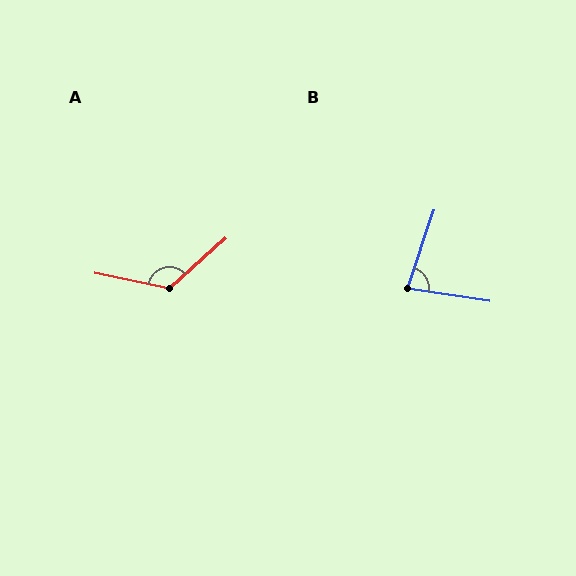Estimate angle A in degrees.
Approximately 126 degrees.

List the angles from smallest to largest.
B (80°), A (126°).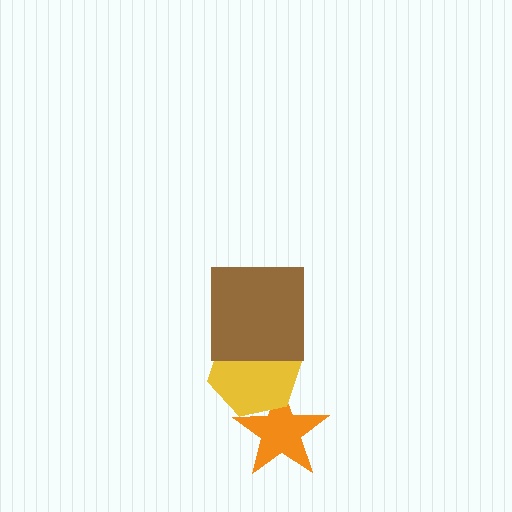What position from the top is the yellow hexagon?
The yellow hexagon is 2nd from the top.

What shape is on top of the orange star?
The yellow hexagon is on top of the orange star.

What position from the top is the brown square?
The brown square is 1st from the top.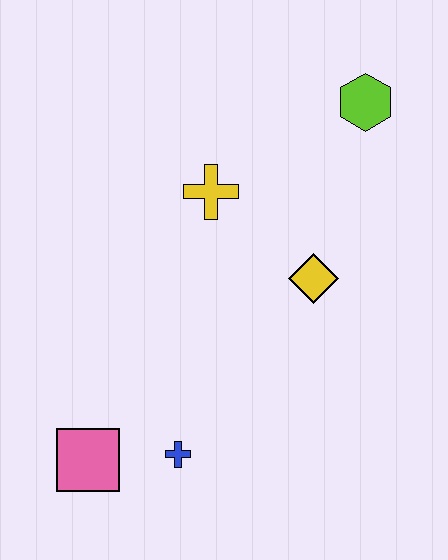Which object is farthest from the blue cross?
The lime hexagon is farthest from the blue cross.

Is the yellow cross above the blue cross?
Yes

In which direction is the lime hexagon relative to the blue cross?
The lime hexagon is above the blue cross.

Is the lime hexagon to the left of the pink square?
No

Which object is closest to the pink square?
The blue cross is closest to the pink square.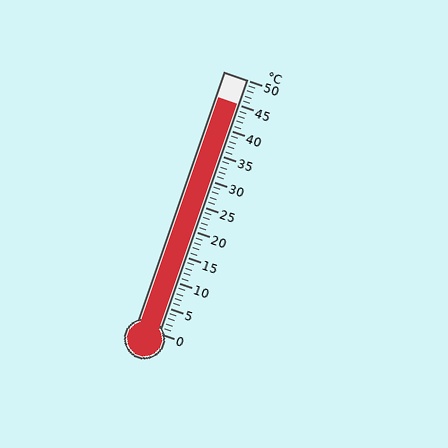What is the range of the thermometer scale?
The thermometer scale ranges from 0°C to 50°C.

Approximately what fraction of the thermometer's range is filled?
The thermometer is filled to approximately 90% of its range.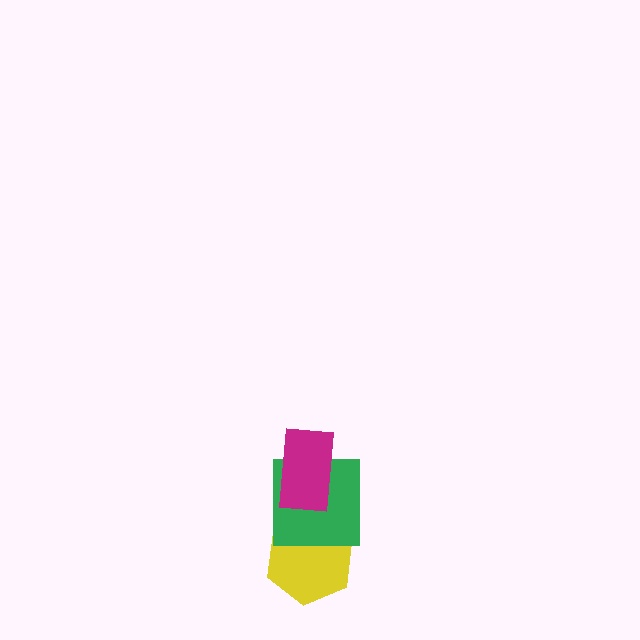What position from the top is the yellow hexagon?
The yellow hexagon is 3rd from the top.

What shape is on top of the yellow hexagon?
The green square is on top of the yellow hexagon.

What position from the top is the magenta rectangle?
The magenta rectangle is 1st from the top.